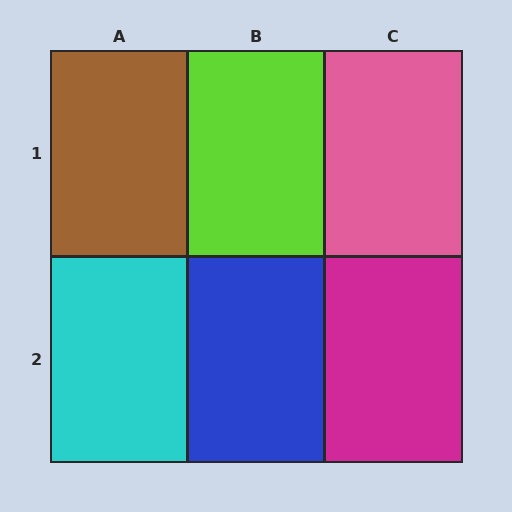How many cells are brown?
1 cell is brown.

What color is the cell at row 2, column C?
Magenta.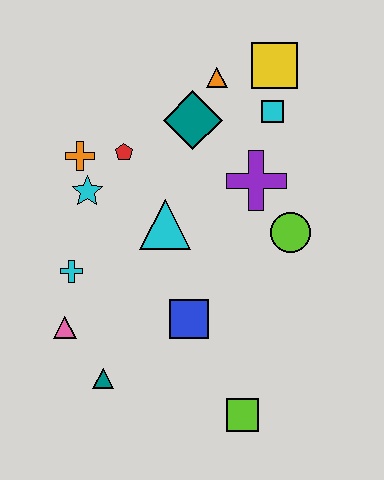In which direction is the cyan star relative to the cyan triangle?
The cyan star is to the left of the cyan triangle.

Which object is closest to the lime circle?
The purple cross is closest to the lime circle.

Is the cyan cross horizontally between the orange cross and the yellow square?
No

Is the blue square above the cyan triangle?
No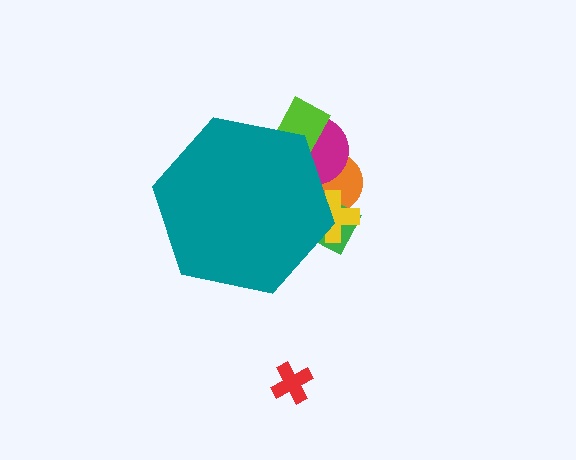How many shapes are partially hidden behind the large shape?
5 shapes are partially hidden.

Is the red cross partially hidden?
No, the red cross is fully visible.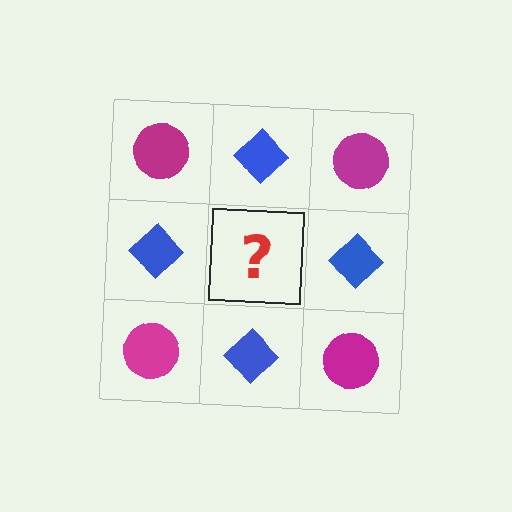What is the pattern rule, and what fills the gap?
The rule is that it alternates magenta circle and blue diamond in a checkerboard pattern. The gap should be filled with a magenta circle.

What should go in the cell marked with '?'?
The missing cell should contain a magenta circle.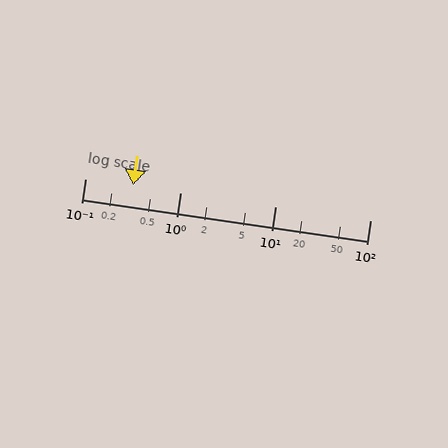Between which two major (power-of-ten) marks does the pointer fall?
The pointer is between 0.1 and 1.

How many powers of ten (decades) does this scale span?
The scale spans 3 decades, from 0.1 to 100.